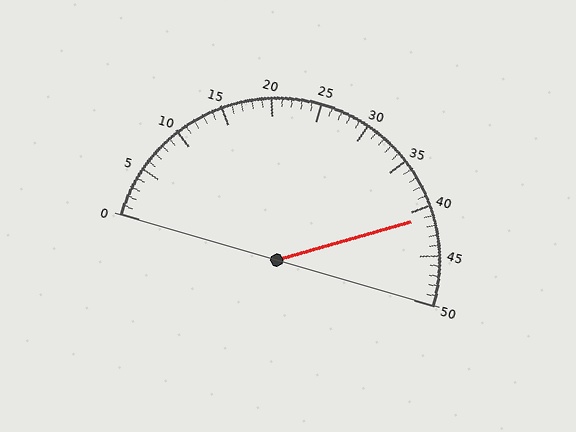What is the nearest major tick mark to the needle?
The nearest major tick mark is 40.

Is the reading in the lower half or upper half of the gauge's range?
The reading is in the upper half of the range (0 to 50).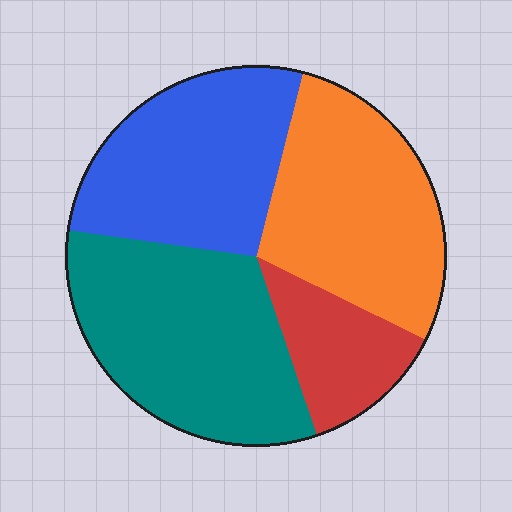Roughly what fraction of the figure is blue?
Blue covers around 25% of the figure.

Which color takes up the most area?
Teal, at roughly 30%.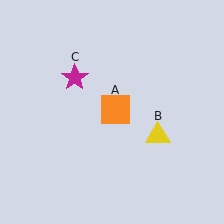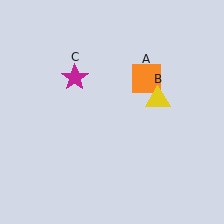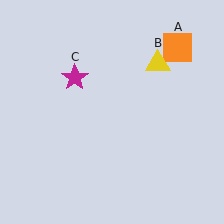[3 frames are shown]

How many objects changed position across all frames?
2 objects changed position: orange square (object A), yellow triangle (object B).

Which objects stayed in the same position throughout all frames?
Magenta star (object C) remained stationary.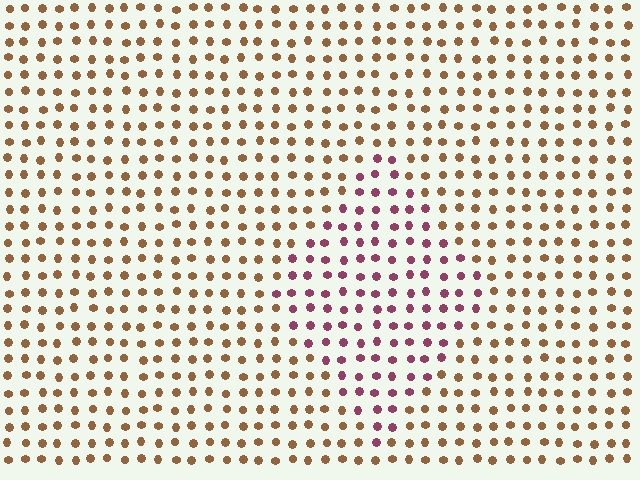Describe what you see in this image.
The image is filled with small brown elements in a uniform arrangement. A diamond-shaped region is visible where the elements are tinted to a slightly different hue, forming a subtle color boundary.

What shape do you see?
I see a diamond.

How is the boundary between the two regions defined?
The boundary is defined purely by a slight shift in hue (about 56 degrees). Spacing, size, and orientation are identical on both sides.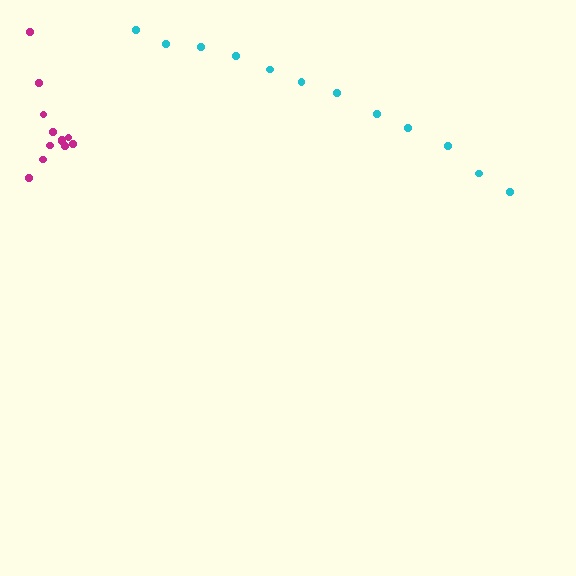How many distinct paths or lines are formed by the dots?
There are 2 distinct paths.